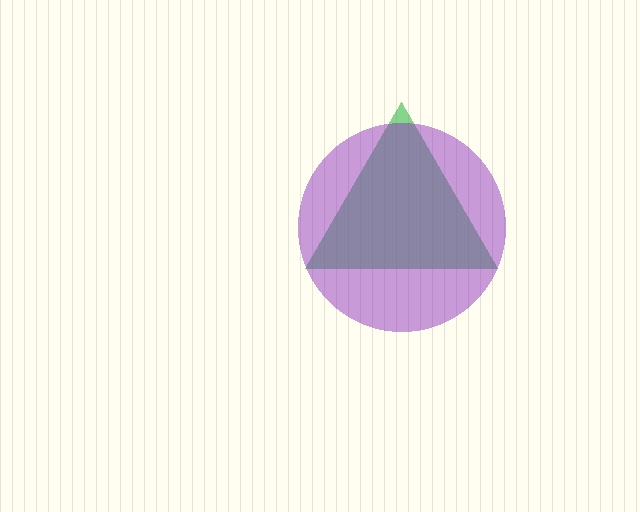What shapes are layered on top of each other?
The layered shapes are: a green triangle, a purple circle.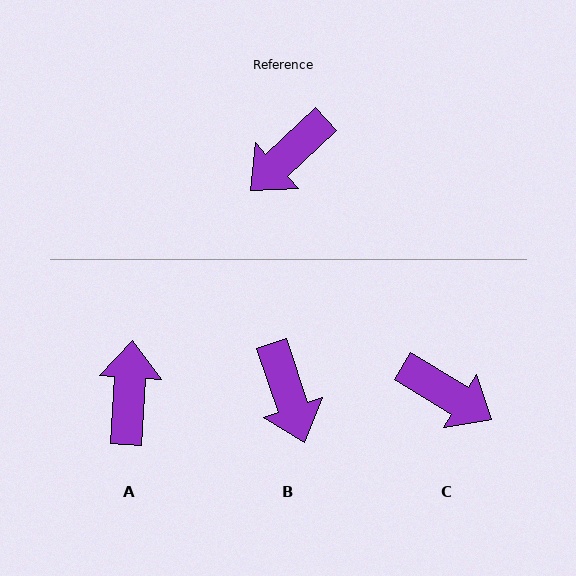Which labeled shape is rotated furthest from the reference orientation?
A, about 137 degrees away.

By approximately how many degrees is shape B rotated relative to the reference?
Approximately 65 degrees counter-clockwise.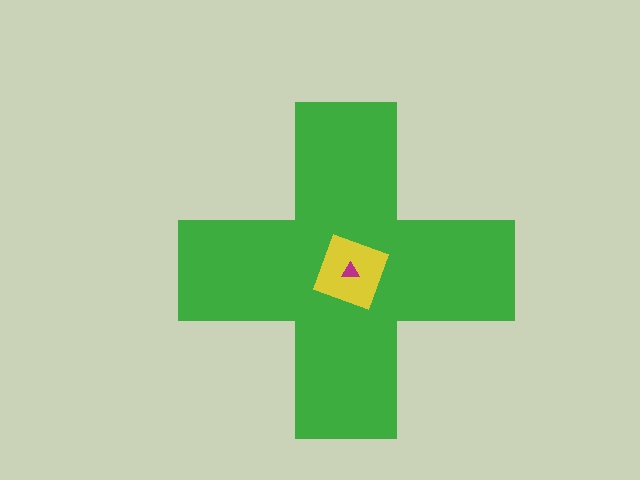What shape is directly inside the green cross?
The yellow diamond.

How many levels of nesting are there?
3.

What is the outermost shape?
The green cross.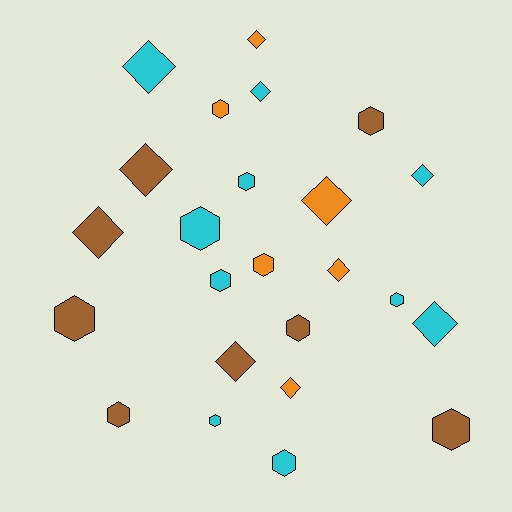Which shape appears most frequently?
Hexagon, with 13 objects.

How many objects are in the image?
There are 24 objects.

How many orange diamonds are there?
There are 4 orange diamonds.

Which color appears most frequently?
Cyan, with 10 objects.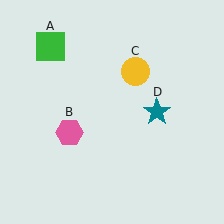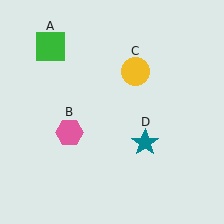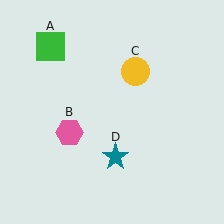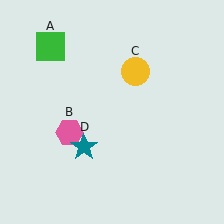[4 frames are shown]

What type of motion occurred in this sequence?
The teal star (object D) rotated clockwise around the center of the scene.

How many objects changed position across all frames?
1 object changed position: teal star (object D).